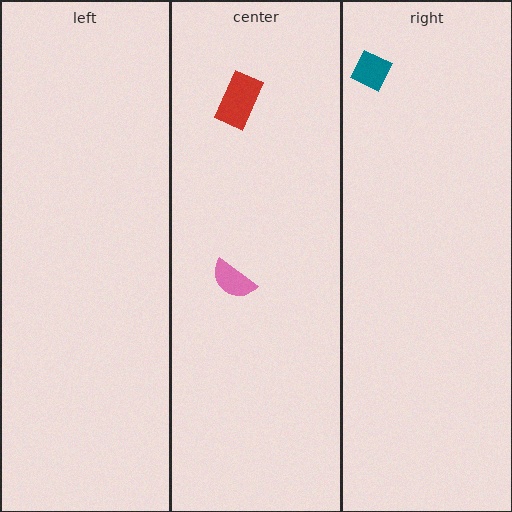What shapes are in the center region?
The pink semicircle, the red rectangle.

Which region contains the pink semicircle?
The center region.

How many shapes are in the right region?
1.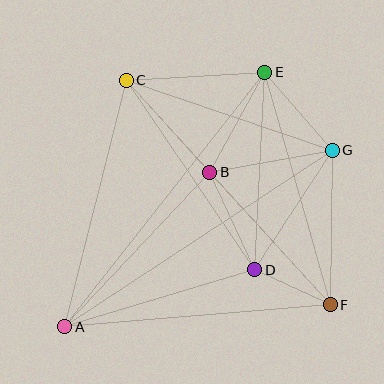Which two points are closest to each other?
Points D and F are closest to each other.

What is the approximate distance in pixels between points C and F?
The distance between C and F is approximately 303 pixels.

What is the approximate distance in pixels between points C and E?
The distance between C and E is approximately 139 pixels.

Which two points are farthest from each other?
Points A and E are farthest from each other.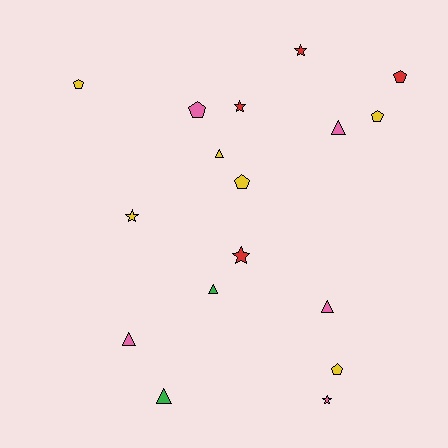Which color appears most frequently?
Yellow, with 6 objects.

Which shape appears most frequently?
Triangle, with 6 objects.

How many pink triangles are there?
There are 3 pink triangles.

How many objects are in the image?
There are 17 objects.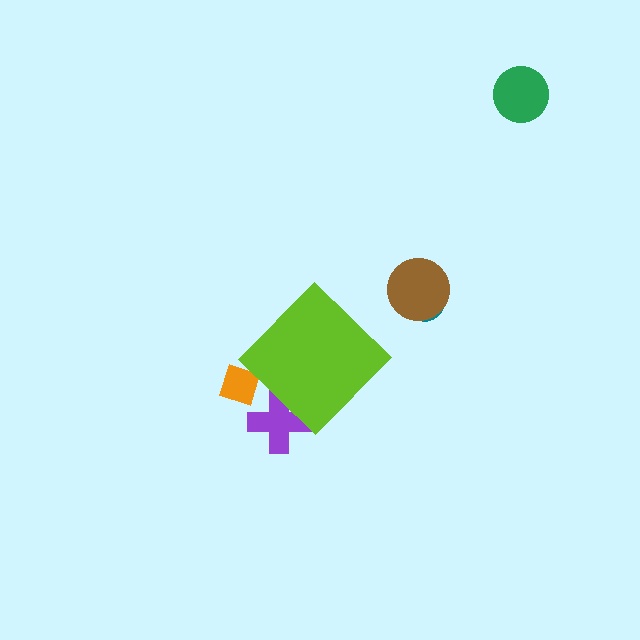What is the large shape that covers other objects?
A lime diamond.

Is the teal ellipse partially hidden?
No, the teal ellipse is fully visible.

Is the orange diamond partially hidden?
Yes, the orange diamond is partially hidden behind the lime diamond.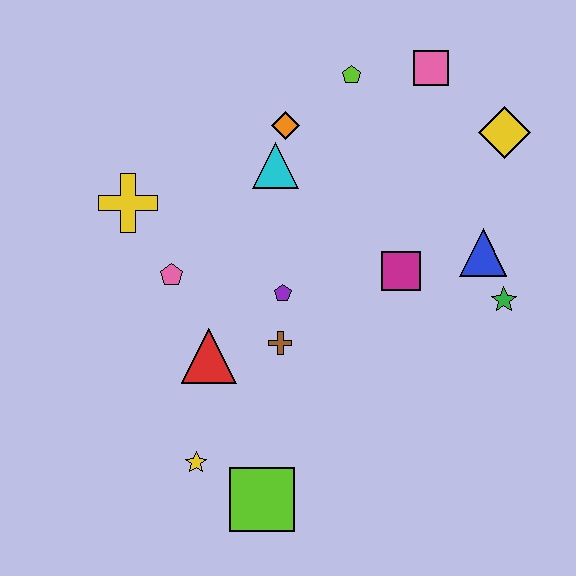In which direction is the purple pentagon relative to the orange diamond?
The purple pentagon is below the orange diamond.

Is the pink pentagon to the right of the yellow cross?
Yes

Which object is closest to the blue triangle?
The green star is closest to the blue triangle.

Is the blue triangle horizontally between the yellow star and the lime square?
No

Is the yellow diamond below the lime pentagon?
Yes